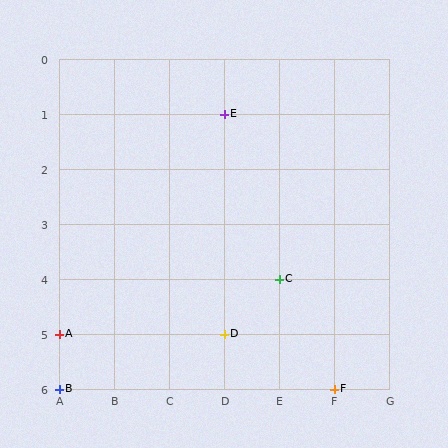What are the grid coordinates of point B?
Point B is at grid coordinates (A, 6).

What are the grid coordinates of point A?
Point A is at grid coordinates (A, 5).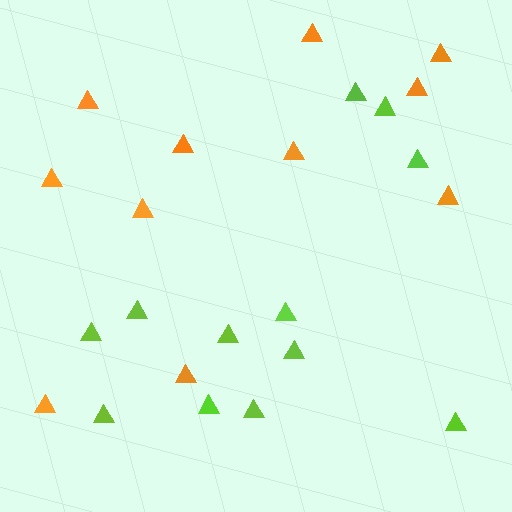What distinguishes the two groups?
There are 2 groups: one group of orange triangles (11) and one group of lime triangles (12).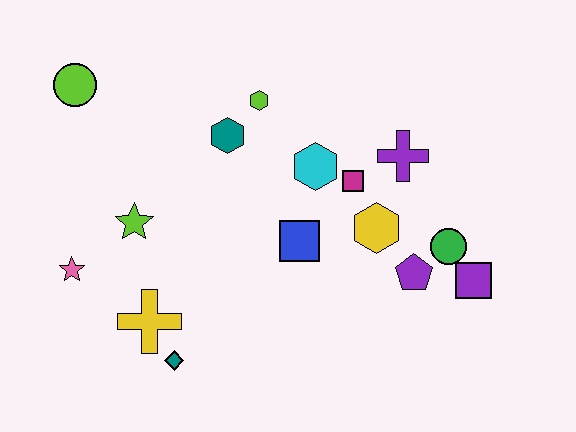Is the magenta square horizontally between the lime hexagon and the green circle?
Yes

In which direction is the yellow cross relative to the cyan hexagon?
The yellow cross is to the left of the cyan hexagon.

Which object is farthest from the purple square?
The lime circle is farthest from the purple square.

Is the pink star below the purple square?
No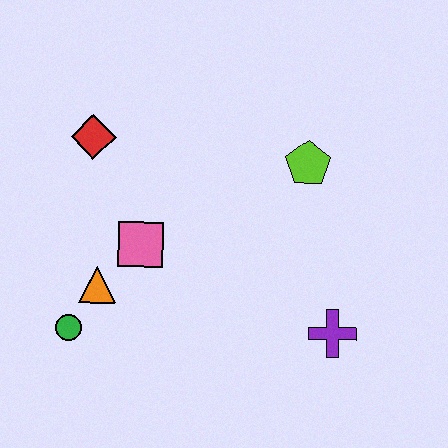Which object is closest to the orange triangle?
The green circle is closest to the orange triangle.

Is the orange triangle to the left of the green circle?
No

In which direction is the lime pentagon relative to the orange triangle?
The lime pentagon is to the right of the orange triangle.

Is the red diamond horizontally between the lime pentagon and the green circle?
Yes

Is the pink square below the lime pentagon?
Yes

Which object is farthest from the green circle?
The lime pentagon is farthest from the green circle.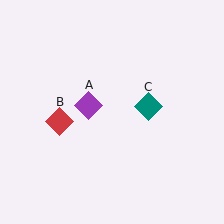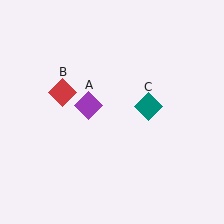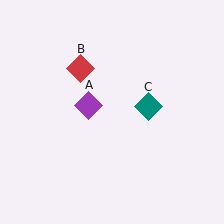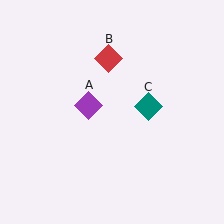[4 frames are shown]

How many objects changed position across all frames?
1 object changed position: red diamond (object B).